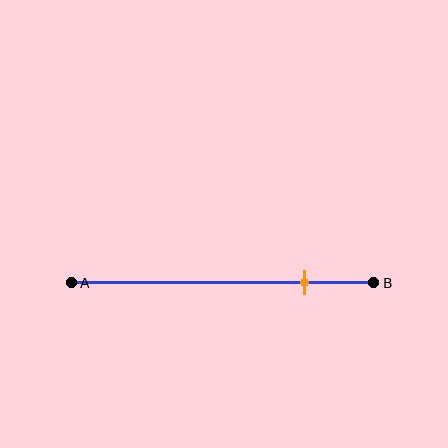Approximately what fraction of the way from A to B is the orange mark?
The orange mark is approximately 75% of the way from A to B.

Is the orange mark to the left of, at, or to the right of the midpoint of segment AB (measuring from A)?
The orange mark is to the right of the midpoint of segment AB.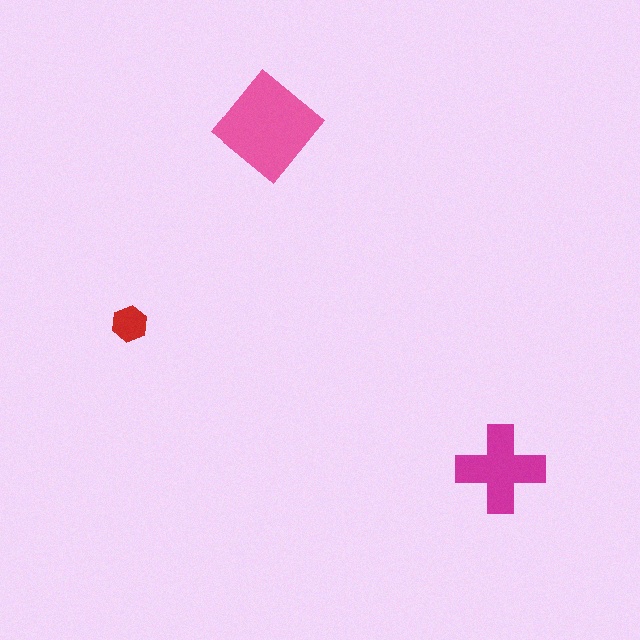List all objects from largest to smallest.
The pink diamond, the magenta cross, the red hexagon.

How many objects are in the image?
There are 3 objects in the image.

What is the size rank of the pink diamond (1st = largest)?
1st.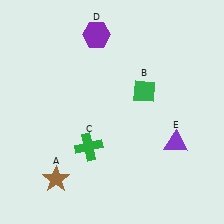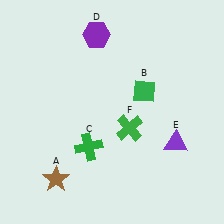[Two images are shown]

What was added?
A green cross (F) was added in Image 2.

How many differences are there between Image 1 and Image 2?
There is 1 difference between the two images.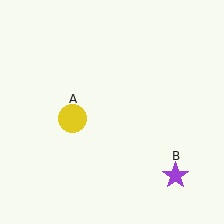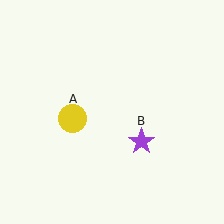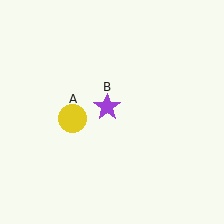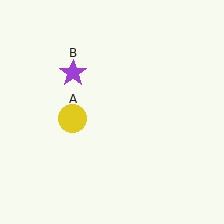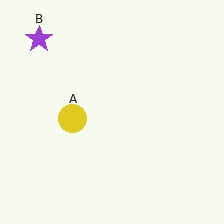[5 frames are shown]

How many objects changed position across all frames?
1 object changed position: purple star (object B).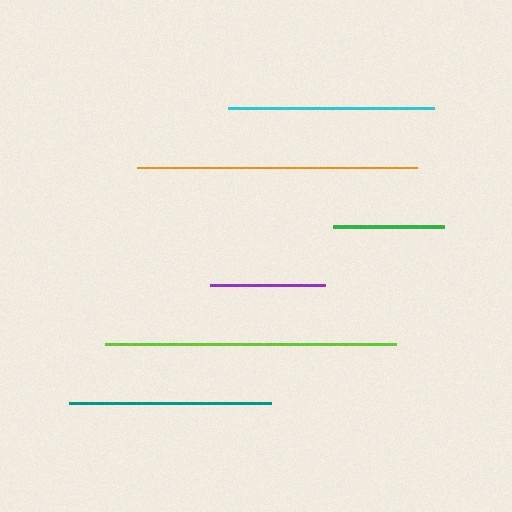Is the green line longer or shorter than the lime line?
The lime line is longer than the green line.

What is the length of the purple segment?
The purple segment is approximately 115 pixels long.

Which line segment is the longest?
The lime line is the longest at approximately 290 pixels.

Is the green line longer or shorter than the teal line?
The teal line is longer than the green line.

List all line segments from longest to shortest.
From longest to shortest: lime, orange, cyan, teal, purple, green.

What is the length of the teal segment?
The teal segment is approximately 202 pixels long.